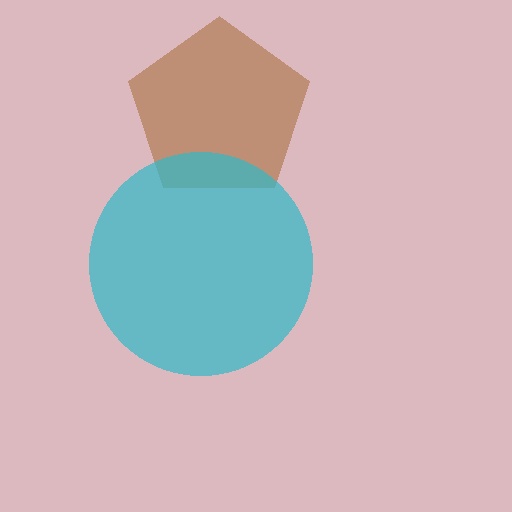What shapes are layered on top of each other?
The layered shapes are: a brown pentagon, a cyan circle.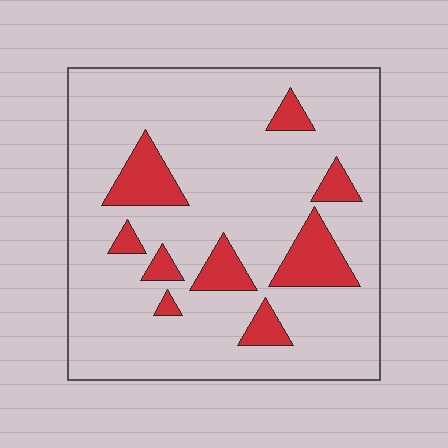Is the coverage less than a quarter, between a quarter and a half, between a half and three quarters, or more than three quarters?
Less than a quarter.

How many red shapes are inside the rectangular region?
9.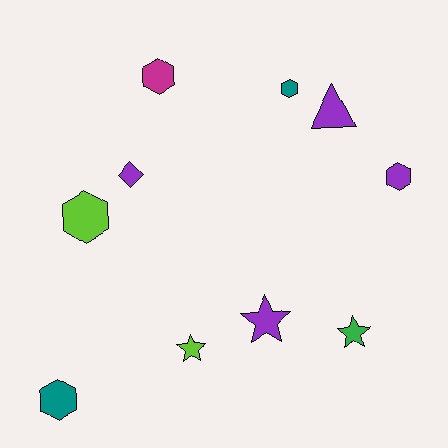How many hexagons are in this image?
There are 5 hexagons.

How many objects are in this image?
There are 10 objects.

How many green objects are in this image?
There is 1 green object.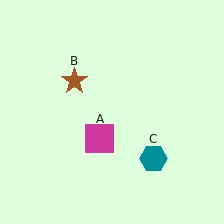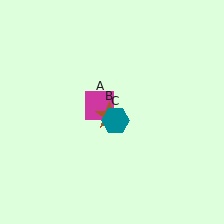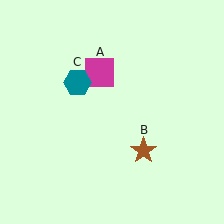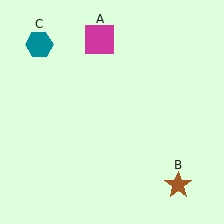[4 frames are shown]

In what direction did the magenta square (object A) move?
The magenta square (object A) moved up.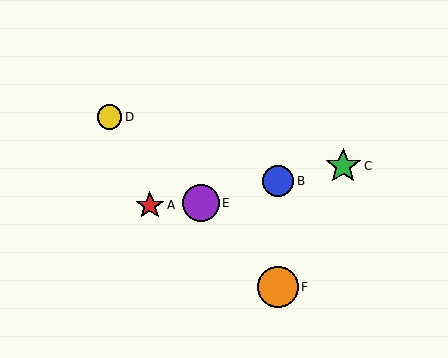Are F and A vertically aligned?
No, F is at x≈278 and A is at x≈150.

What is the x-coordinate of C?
Object C is at x≈343.